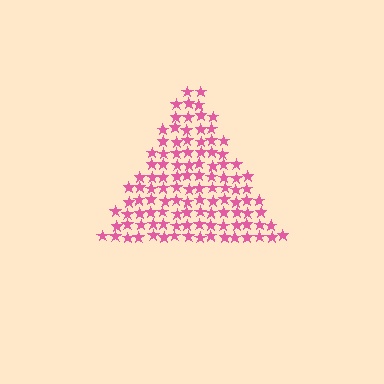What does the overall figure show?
The overall figure shows a triangle.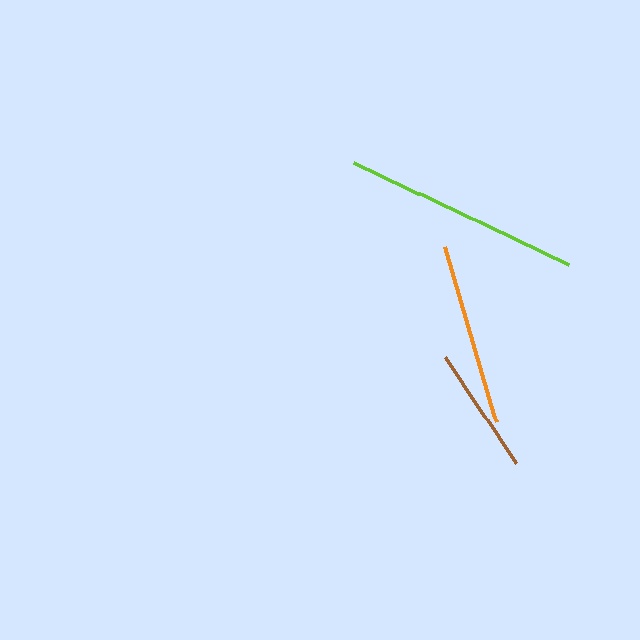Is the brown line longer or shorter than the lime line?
The lime line is longer than the brown line.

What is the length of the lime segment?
The lime segment is approximately 237 pixels long.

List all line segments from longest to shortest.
From longest to shortest: lime, orange, brown.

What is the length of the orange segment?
The orange segment is approximately 183 pixels long.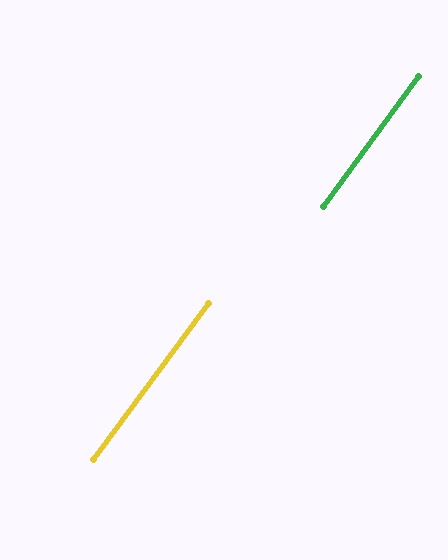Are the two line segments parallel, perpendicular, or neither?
Parallel — their directions differ by only 0.1°.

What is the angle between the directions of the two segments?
Approximately 0 degrees.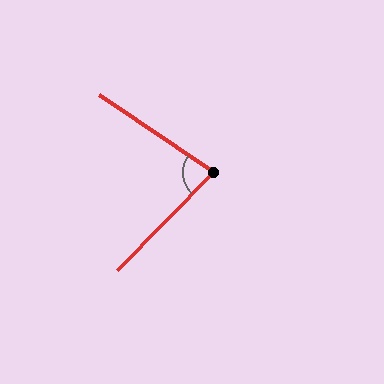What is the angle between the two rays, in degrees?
Approximately 80 degrees.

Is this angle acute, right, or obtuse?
It is acute.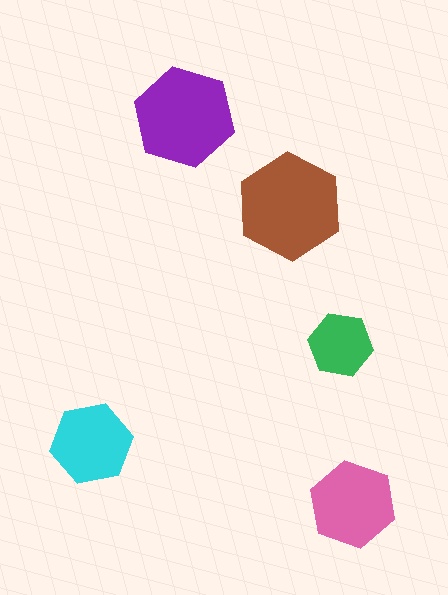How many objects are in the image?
There are 5 objects in the image.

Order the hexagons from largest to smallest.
the brown one, the purple one, the pink one, the cyan one, the green one.